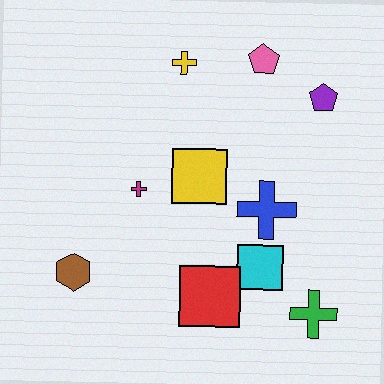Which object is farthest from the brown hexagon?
The purple pentagon is farthest from the brown hexagon.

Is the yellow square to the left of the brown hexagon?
No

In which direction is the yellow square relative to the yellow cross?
The yellow square is below the yellow cross.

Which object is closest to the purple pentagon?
The pink pentagon is closest to the purple pentagon.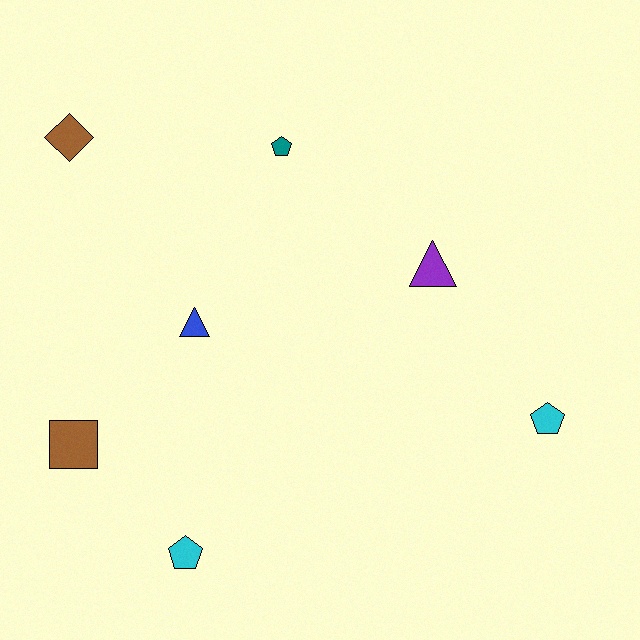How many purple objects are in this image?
There is 1 purple object.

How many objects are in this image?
There are 7 objects.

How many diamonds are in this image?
There is 1 diamond.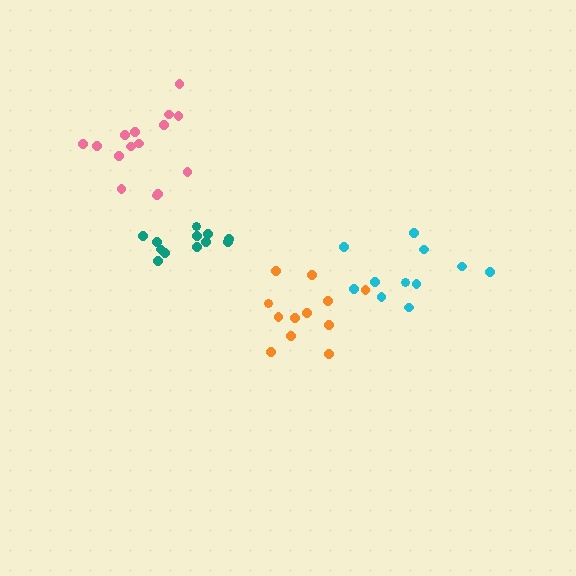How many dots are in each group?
Group 1: 12 dots, Group 2: 11 dots, Group 3: 12 dots, Group 4: 15 dots (50 total).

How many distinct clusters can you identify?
There are 4 distinct clusters.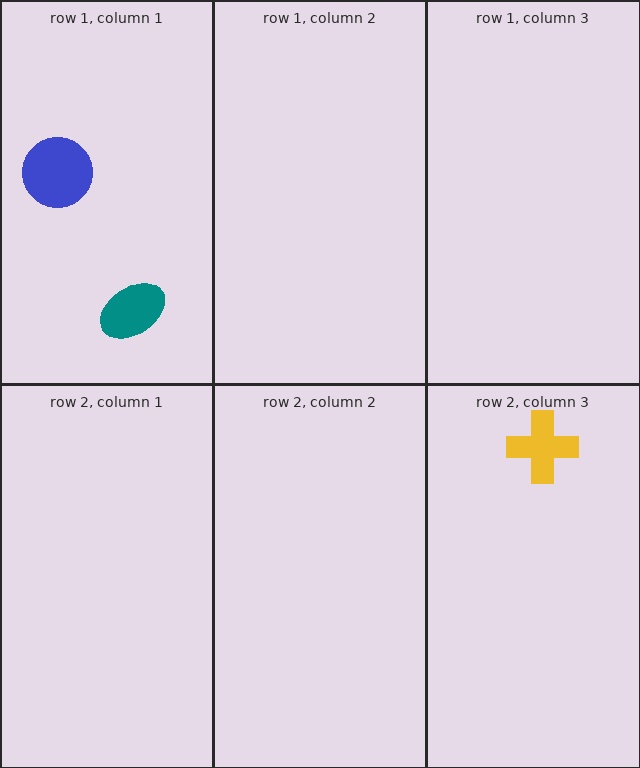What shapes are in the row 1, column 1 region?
The teal ellipse, the blue circle.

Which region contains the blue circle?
The row 1, column 1 region.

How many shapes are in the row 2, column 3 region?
1.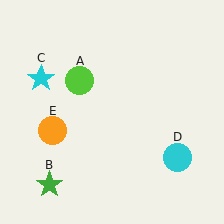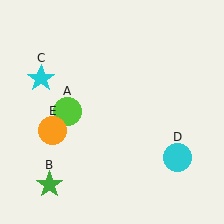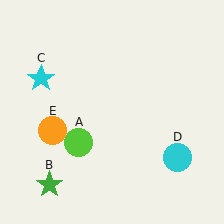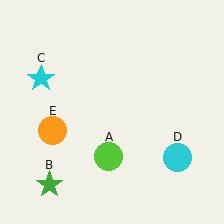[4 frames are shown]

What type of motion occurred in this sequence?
The lime circle (object A) rotated counterclockwise around the center of the scene.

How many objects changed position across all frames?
1 object changed position: lime circle (object A).